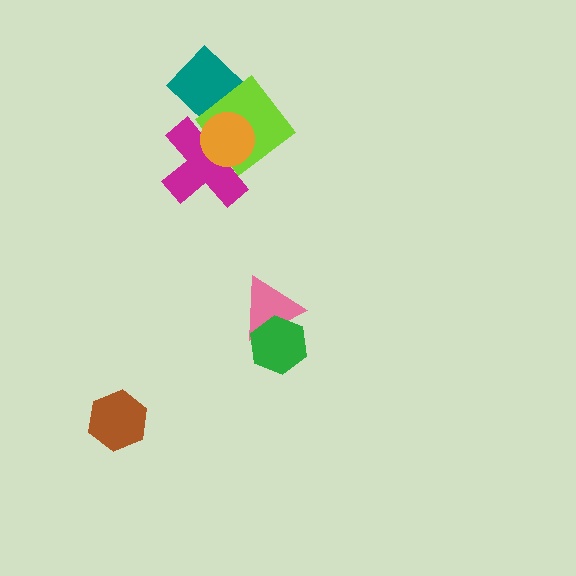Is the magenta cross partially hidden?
Yes, it is partially covered by another shape.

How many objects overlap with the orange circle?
2 objects overlap with the orange circle.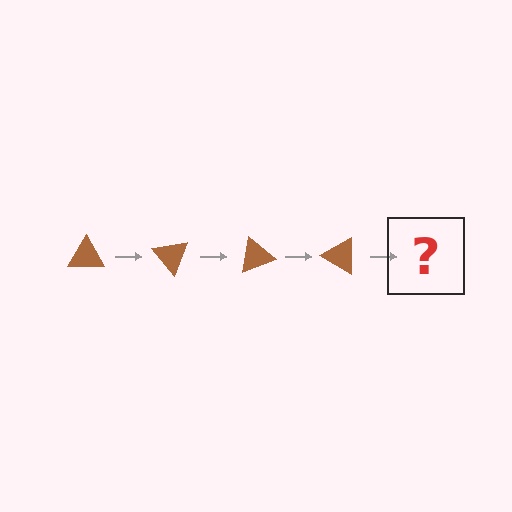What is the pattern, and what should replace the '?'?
The pattern is that the triangle rotates 50 degrees each step. The '?' should be a brown triangle rotated 200 degrees.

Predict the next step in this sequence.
The next step is a brown triangle rotated 200 degrees.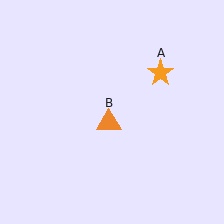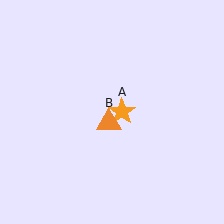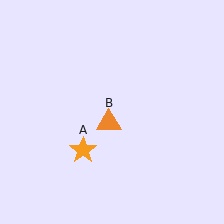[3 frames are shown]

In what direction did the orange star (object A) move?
The orange star (object A) moved down and to the left.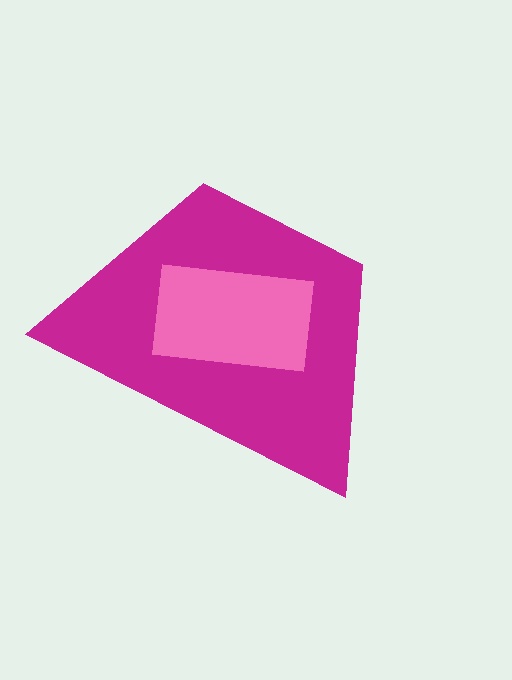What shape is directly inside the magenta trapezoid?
The pink rectangle.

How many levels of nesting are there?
2.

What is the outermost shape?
The magenta trapezoid.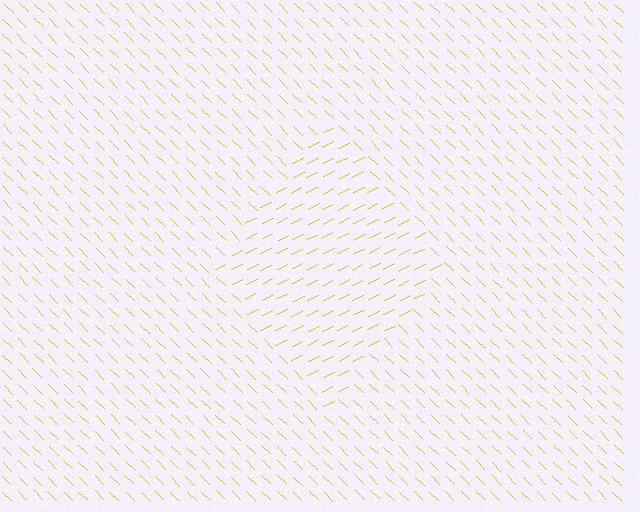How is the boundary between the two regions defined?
The boundary is defined purely by a change in line orientation (approximately 70 degrees difference). All lines are the same color and thickness.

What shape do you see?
I see a diamond.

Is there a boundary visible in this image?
Yes, there is a texture boundary formed by a change in line orientation.